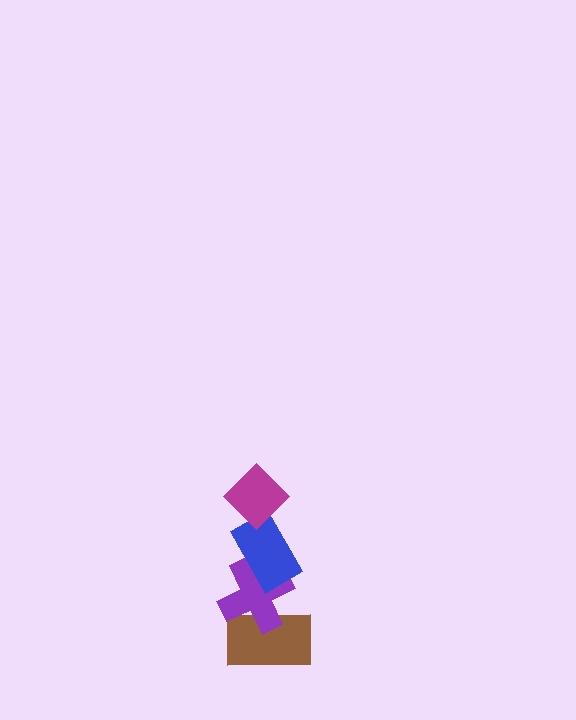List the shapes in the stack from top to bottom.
From top to bottom: the magenta diamond, the blue rectangle, the purple cross, the brown rectangle.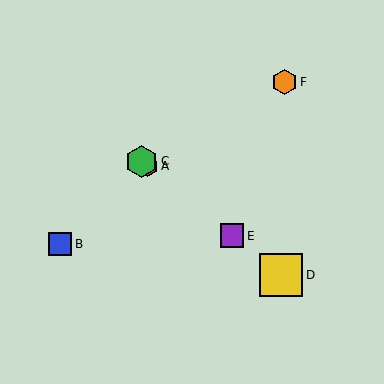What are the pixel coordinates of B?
Object B is at (60, 244).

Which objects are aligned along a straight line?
Objects A, C, D, E are aligned along a straight line.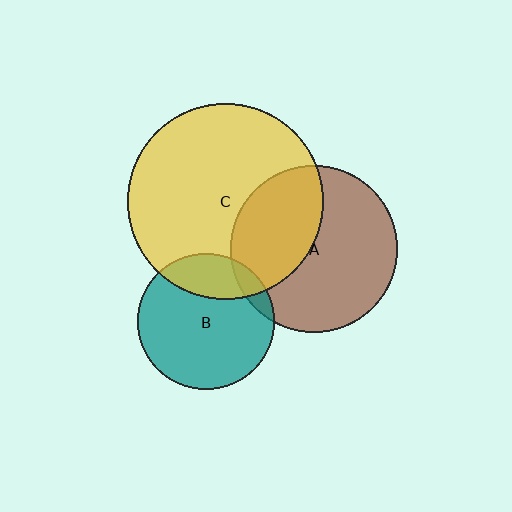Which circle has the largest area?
Circle C (yellow).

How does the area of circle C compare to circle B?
Approximately 2.1 times.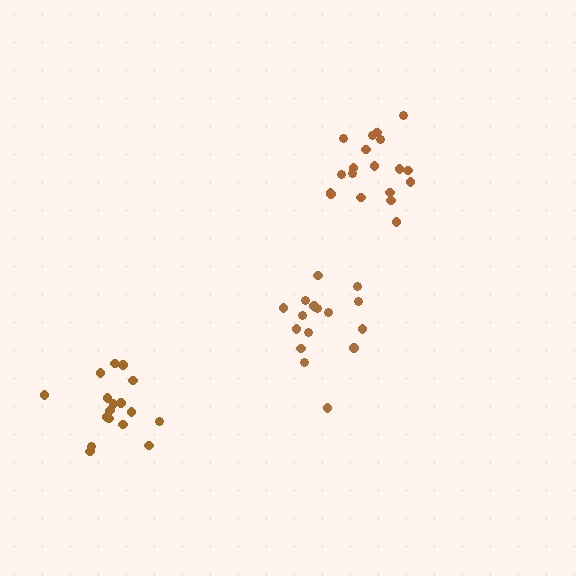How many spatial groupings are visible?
There are 3 spatial groupings.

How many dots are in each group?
Group 1: 19 dots, Group 2: 16 dots, Group 3: 17 dots (52 total).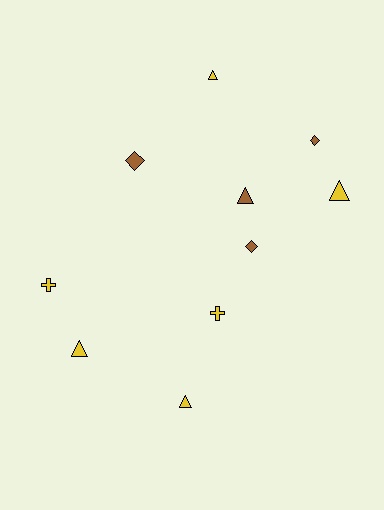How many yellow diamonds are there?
There are no yellow diamonds.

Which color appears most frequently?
Yellow, with 6 objects.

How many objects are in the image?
There are 10 objects.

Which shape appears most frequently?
Triangle, with 5 objects.